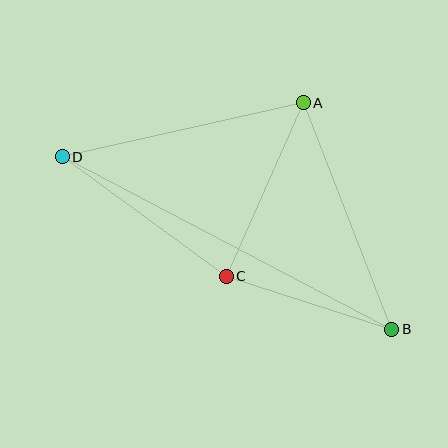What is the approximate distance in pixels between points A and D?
The distance between A and D is approximately 247 pixels.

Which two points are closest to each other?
Points B and C are closest to each other.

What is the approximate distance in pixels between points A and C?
The distance between A and C is approximately 190 pixels.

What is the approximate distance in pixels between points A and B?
The distance between A and B is approximately 243 pixels.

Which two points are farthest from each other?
Points B and D are farthest from each other.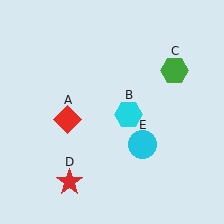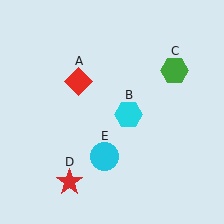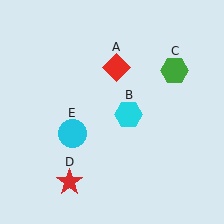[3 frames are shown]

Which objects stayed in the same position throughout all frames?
Cyan hexagon (object B) and green hexagon (object C) and red star (object D) remained stationary.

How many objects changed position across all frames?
2 objects changed position: red diamond (object A), cyan circle (object E).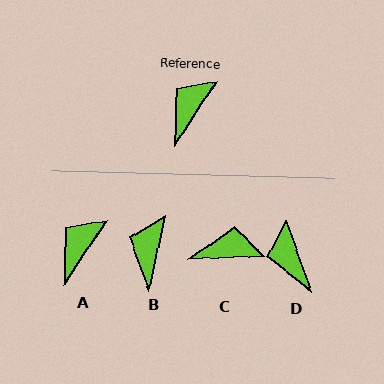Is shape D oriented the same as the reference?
No, it is off by about 53 degrees.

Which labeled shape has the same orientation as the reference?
A.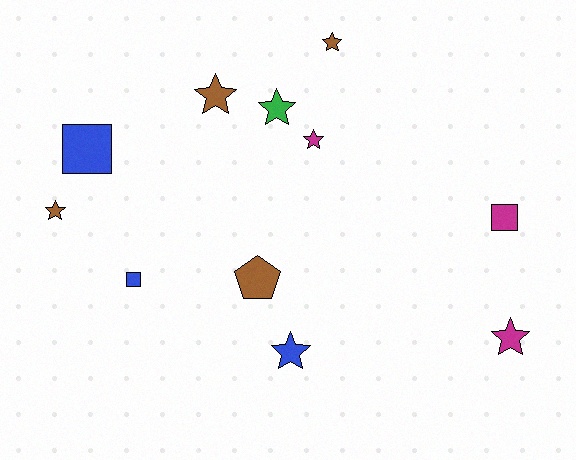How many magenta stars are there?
There are 2 magenta stars.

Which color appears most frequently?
Brown, with 4 objects.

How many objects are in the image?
There are 11 objects.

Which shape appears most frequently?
Star, with 7 objects.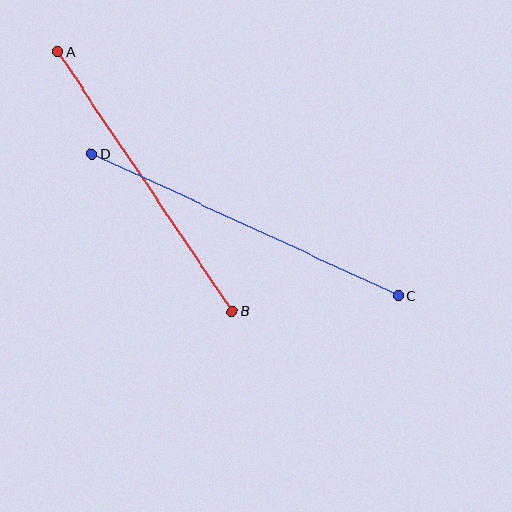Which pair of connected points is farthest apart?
Points C and D are farthest apart.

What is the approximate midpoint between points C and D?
The midpoint is at approximately (245, 225) pixels.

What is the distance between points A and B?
The distance is approximately 312 pixels.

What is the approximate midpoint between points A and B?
The midpoint is at approximately (145, 181) pixels.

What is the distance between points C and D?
The distance is approximately 337 pixels.